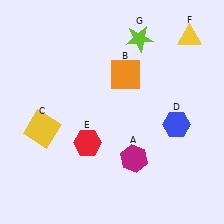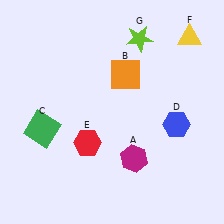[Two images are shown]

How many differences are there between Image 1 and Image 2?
There is 1 difference between the two images.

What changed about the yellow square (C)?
In Image 1, C is yellow. In Image 2, it changed to green.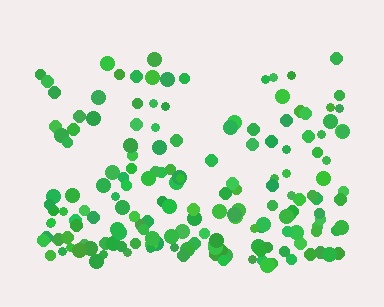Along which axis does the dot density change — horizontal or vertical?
Vertical.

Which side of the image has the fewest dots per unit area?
The top.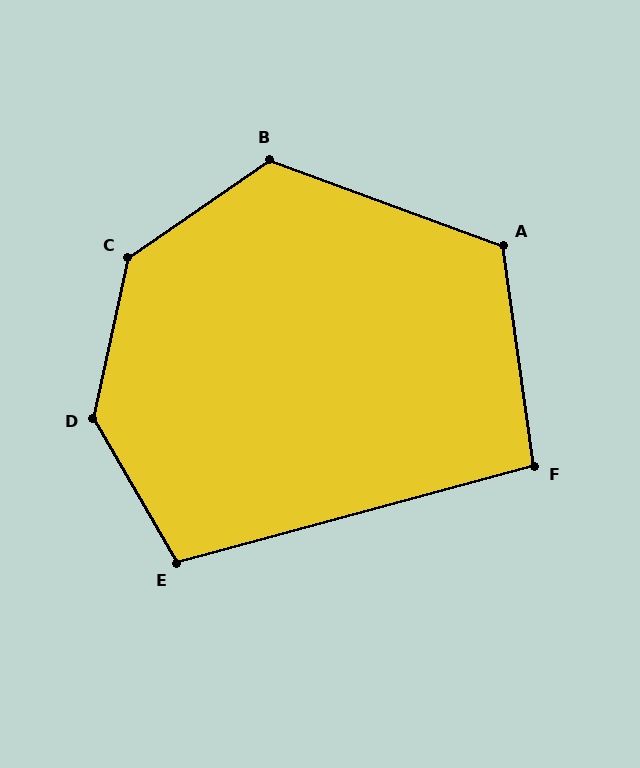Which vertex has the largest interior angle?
D, at approximately 138 degrees.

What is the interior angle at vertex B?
Approximately 125 degrees (obtuse).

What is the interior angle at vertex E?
Approximately 105 degrees (obtuse).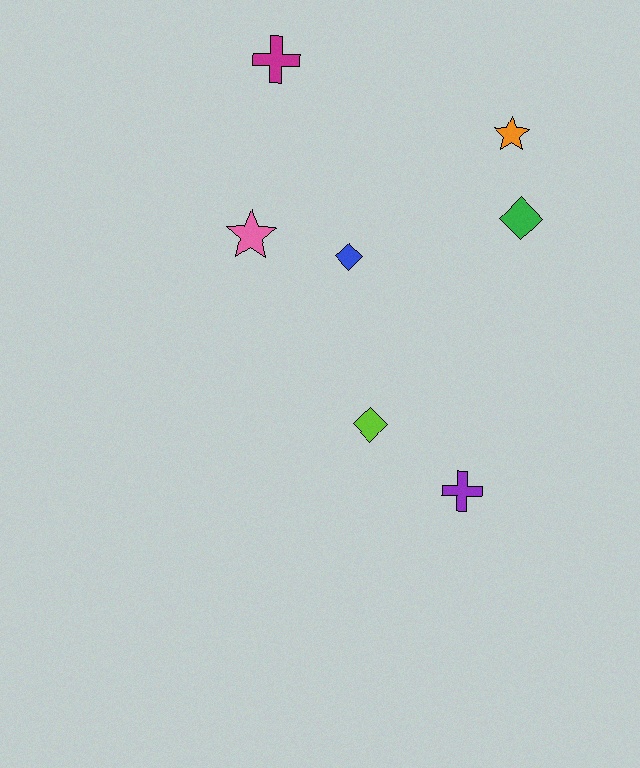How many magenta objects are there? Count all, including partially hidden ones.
There is 1 magenta object.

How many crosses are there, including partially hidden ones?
There are 2 crosses.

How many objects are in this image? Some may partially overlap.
There are 7 objects.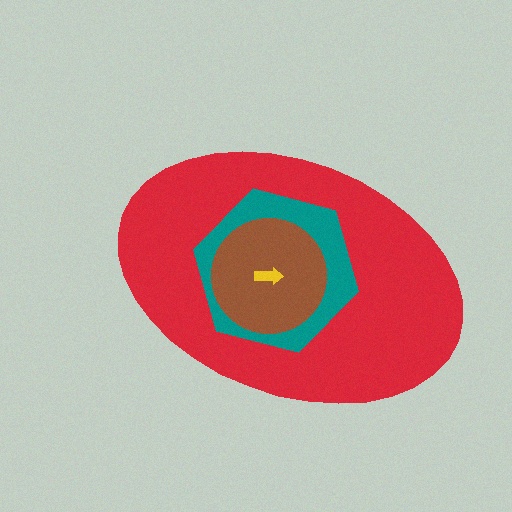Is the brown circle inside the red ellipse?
Yes.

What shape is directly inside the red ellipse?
The teal hexagon.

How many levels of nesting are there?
4.